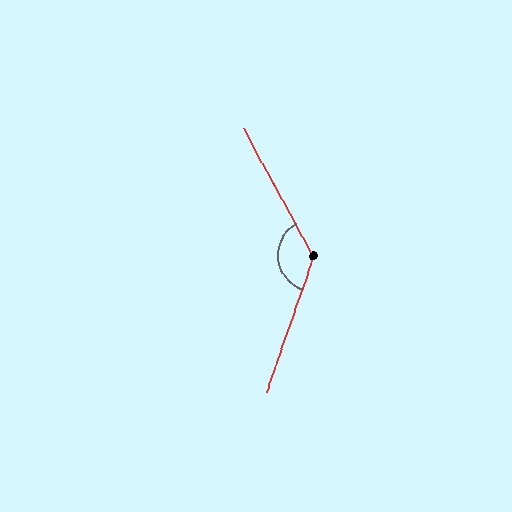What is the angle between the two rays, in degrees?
Approximately 132 degrees.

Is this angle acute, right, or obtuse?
It is obtuse.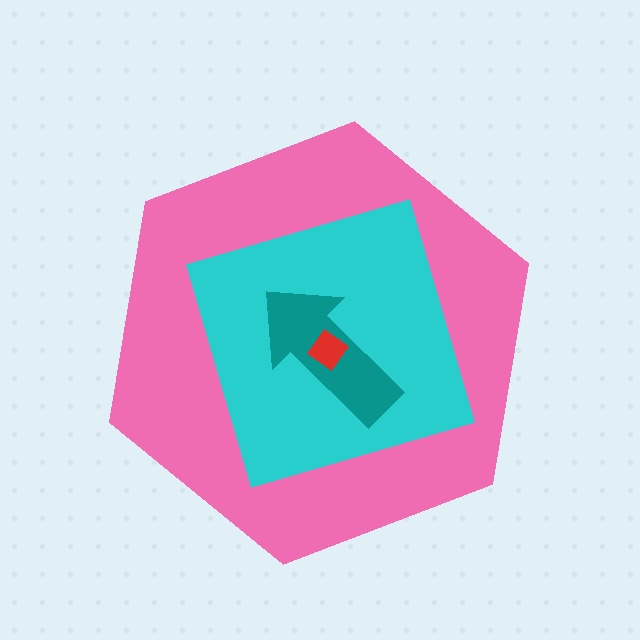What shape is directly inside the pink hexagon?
The cyan square.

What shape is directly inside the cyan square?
The teal arrow.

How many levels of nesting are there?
4.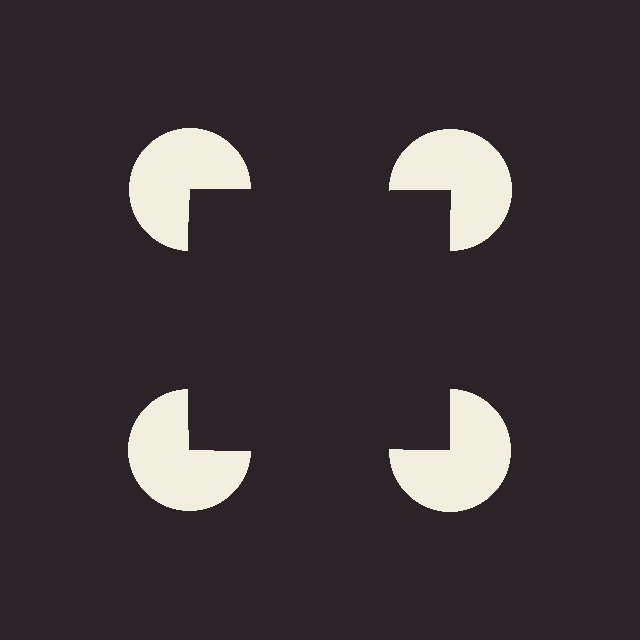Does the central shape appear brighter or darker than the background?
It typically appears slightly darker than the background, even though no actual brightness change is drawn.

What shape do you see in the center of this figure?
An illusory square — its edges are inferred from the aligned wedge cuts in the pac-man discs, not physically drawn.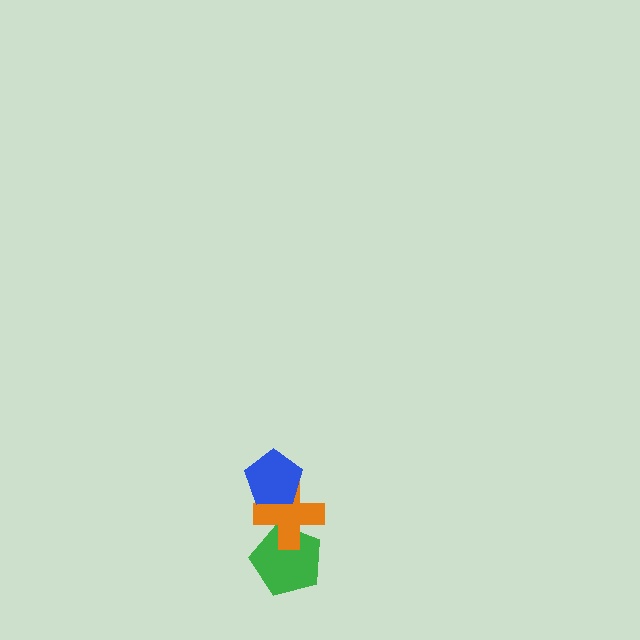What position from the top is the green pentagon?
The green pentagon is 3rd from the top.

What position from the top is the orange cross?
The orange cross is 2nd from the top.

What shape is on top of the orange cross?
The blue pentagon is on top of the orange cross.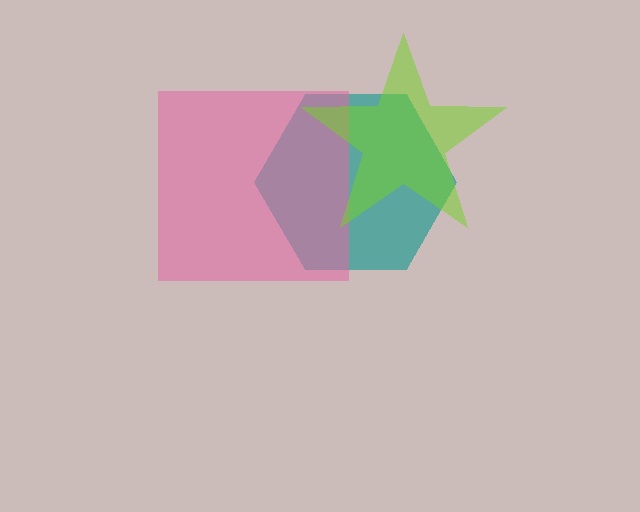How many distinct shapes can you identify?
There are 3 distinct shapes: a teal hexagon, a pink square, a lime star.